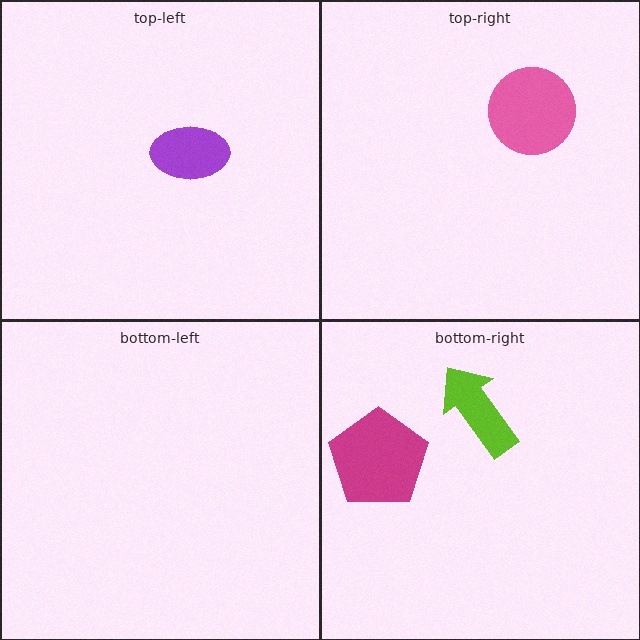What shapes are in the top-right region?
The pink circle.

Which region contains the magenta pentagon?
The bottom-right region.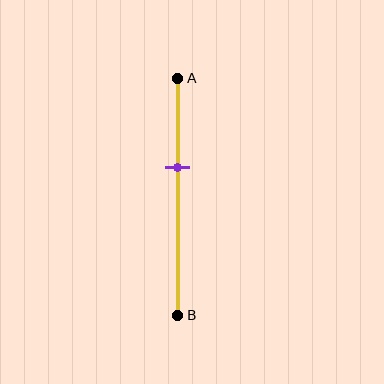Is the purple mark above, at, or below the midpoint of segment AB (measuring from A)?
The purple mark is above the midpoint of segment AB.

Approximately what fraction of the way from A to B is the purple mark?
The purple mark is approximately 35% of the way from A to B.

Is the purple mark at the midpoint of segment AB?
No, the mark is at about 35% from A, not at the 50% midpoint.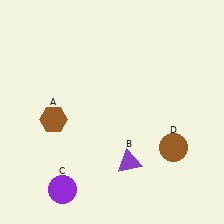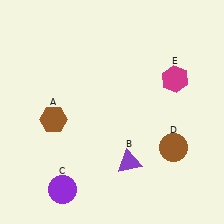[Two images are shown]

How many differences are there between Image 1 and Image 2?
There is 1 difference between the two images.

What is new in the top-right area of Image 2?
A magenta hexagon (E) was added in the top-right area of Image 2.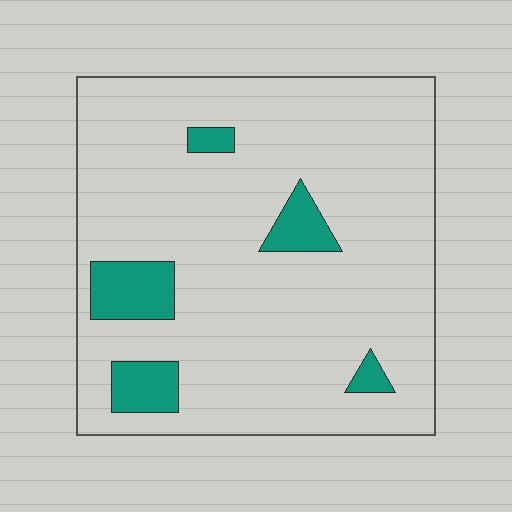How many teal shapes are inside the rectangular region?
5.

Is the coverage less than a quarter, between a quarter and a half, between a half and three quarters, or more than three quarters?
Less than a quarter.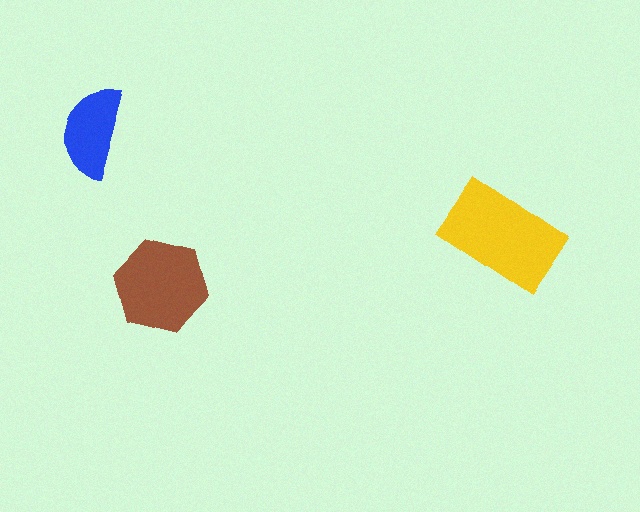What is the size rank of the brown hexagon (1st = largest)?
2nd.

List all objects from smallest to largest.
The blue semicircle, the brown hexagon, the yellow rectangle.